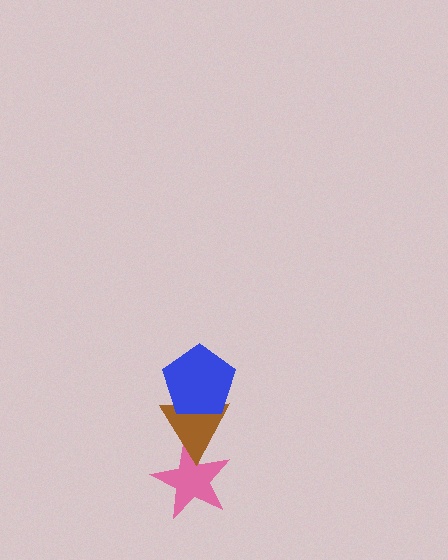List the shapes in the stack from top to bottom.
From top to bottom: the blue pentagon, the brown triangle, the pink star.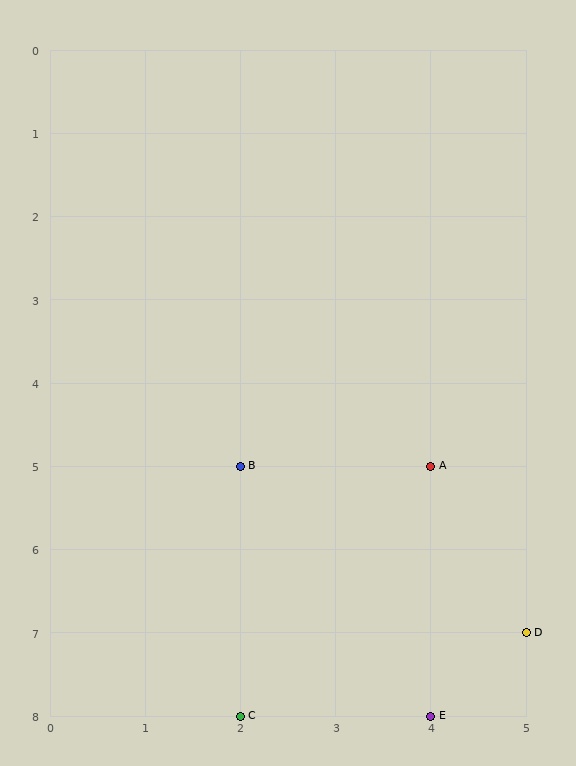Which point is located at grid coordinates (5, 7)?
Point D is at (5, 7).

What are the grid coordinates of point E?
Point E is at grid coordinates (4, 8).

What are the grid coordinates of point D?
Point D is at grid coordinates (5, 7).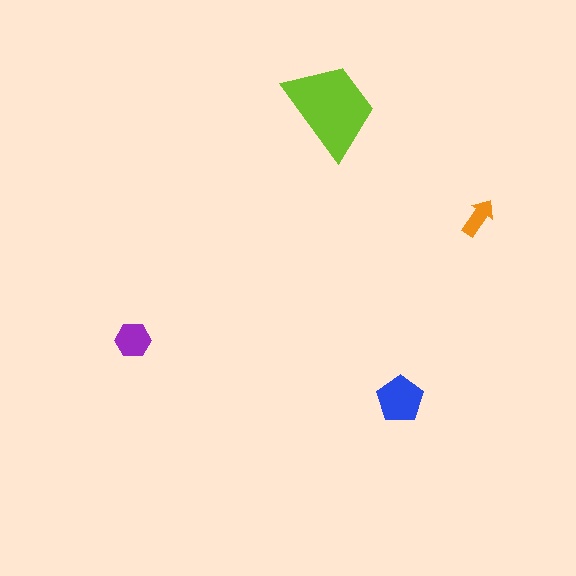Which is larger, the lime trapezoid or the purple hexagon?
The lime trapezoid.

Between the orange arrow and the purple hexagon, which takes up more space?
The purple hexagon.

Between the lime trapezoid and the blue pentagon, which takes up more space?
The lime trapezoid.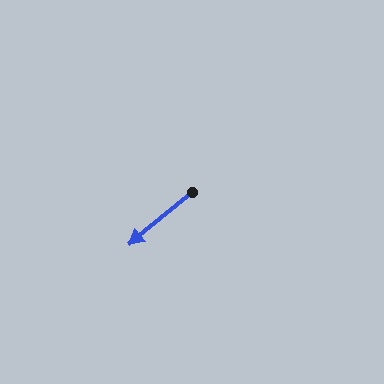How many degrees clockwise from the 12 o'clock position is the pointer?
Approximately 230 degrees.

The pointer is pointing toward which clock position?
Roughly 8 o'clock.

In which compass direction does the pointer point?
Southwest.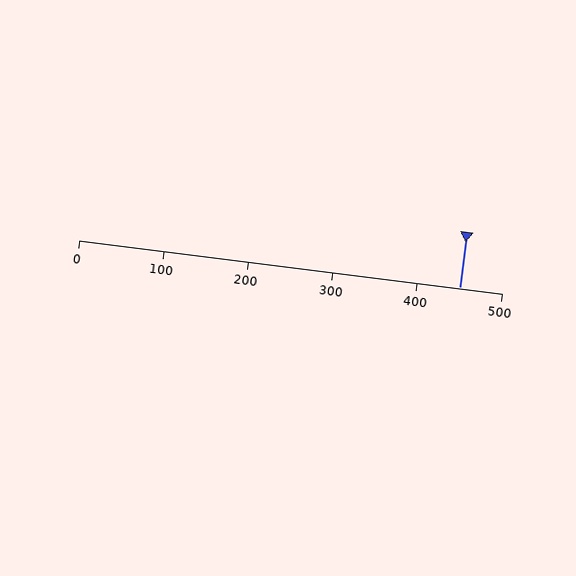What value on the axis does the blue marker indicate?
The marker indicates approximately 450.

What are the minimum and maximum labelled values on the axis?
The axis runs from 0 to 500.